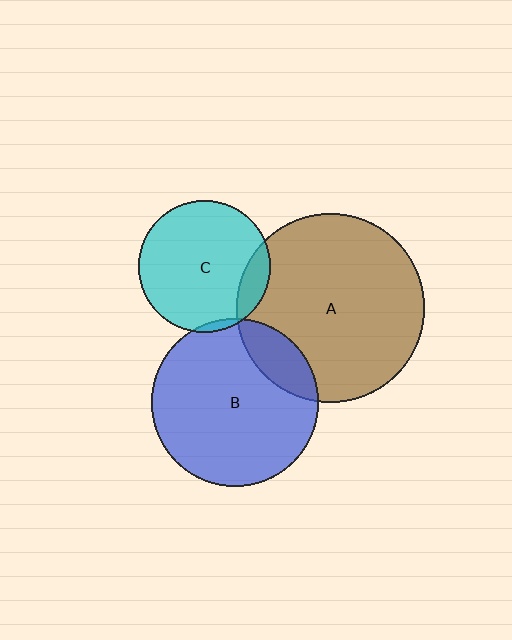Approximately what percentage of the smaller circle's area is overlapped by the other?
Approximately 5%.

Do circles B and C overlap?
Yes.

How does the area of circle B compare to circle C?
Approximately 1.6 times.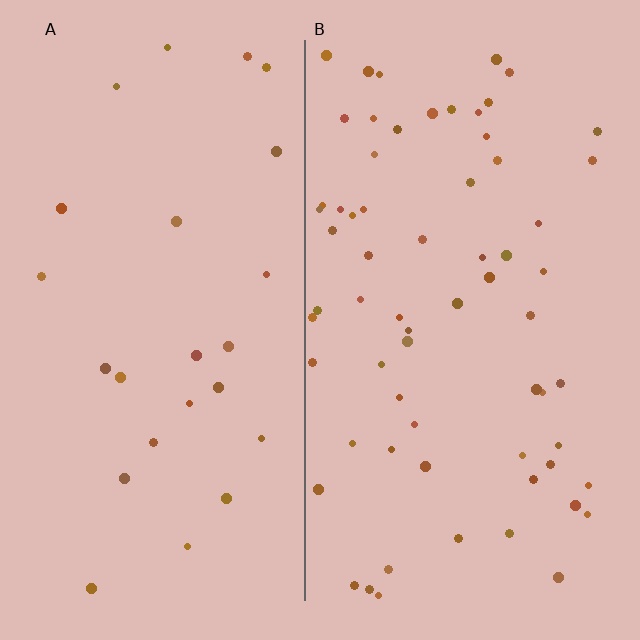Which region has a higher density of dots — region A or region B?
B (the right).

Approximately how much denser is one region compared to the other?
Approximately 2.7× — region B over region A.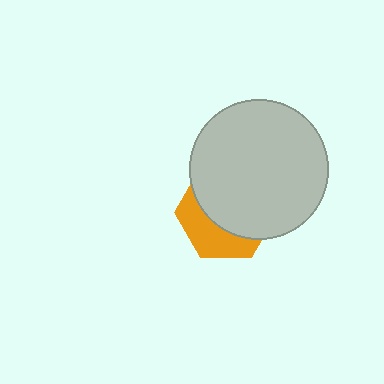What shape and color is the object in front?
The object in front is a light gray circle.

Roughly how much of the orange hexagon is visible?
A small part of it is visible (roughly 36%).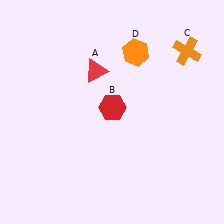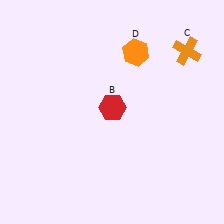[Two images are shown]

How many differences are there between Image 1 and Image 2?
There is 1 difference between the two images.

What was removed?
The red triangle (A) was removed in Image 2.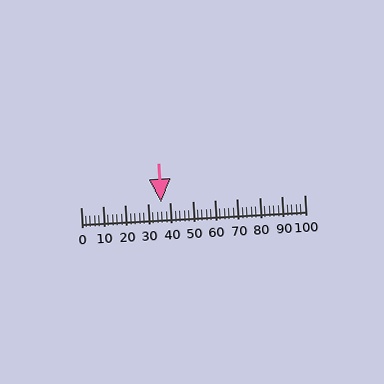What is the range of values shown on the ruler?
The ruler shows values from 0 to 100.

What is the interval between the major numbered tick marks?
The major tick marks are spaced 10 units apart.